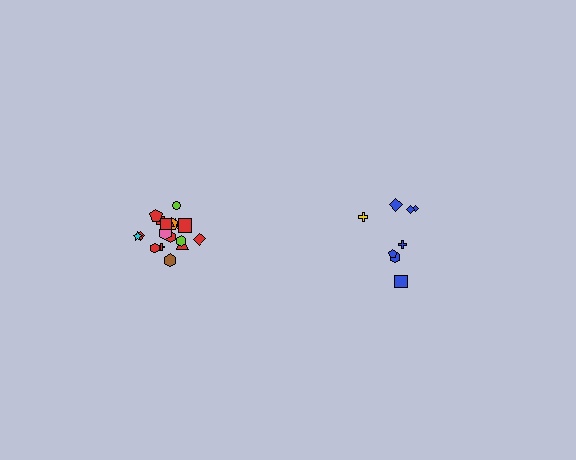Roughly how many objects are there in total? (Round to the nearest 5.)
Roughly 25 objects in total.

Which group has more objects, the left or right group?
The left group.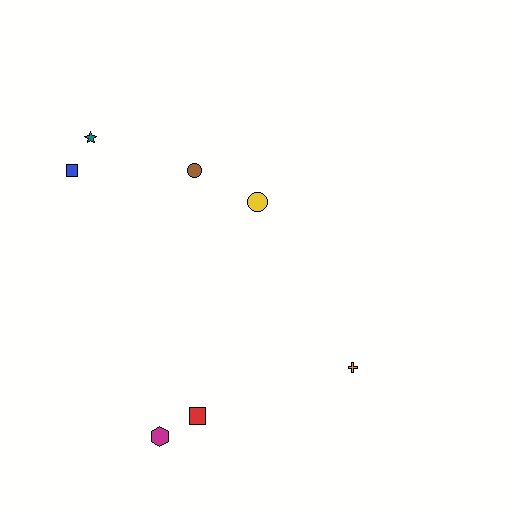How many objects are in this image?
There are 7 objects.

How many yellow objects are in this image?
There is 1 yellow object.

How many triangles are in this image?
There are no triangles.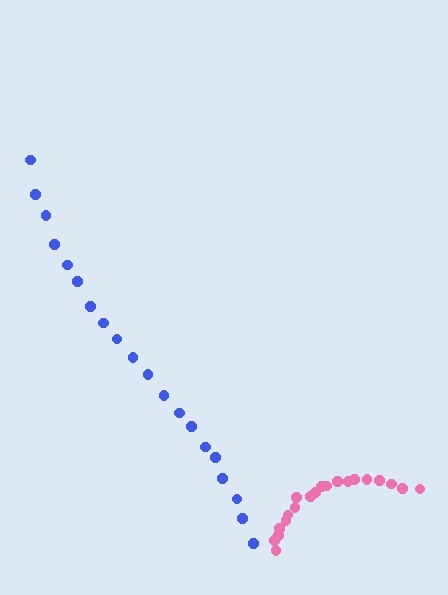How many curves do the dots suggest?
There are 2 distinct paths.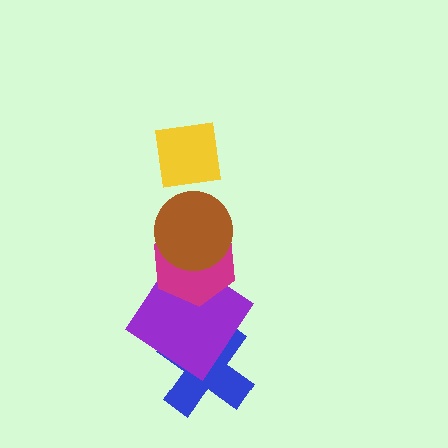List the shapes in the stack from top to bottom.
From top to bottom: the yellow square, the brown circle, the magenta hexagon, the purple diamond, the blue cross.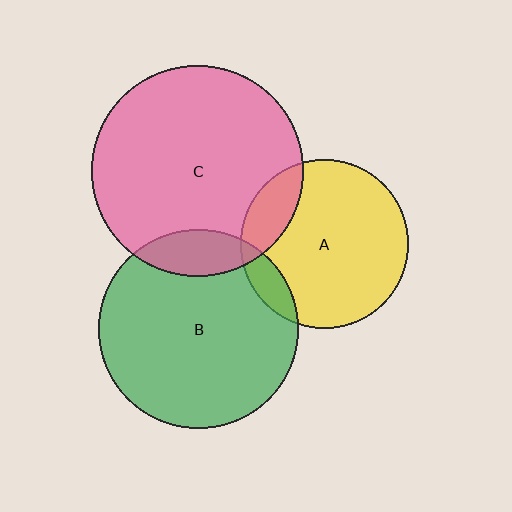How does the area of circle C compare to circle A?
Approximately 1.6 times.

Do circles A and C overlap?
Yes.